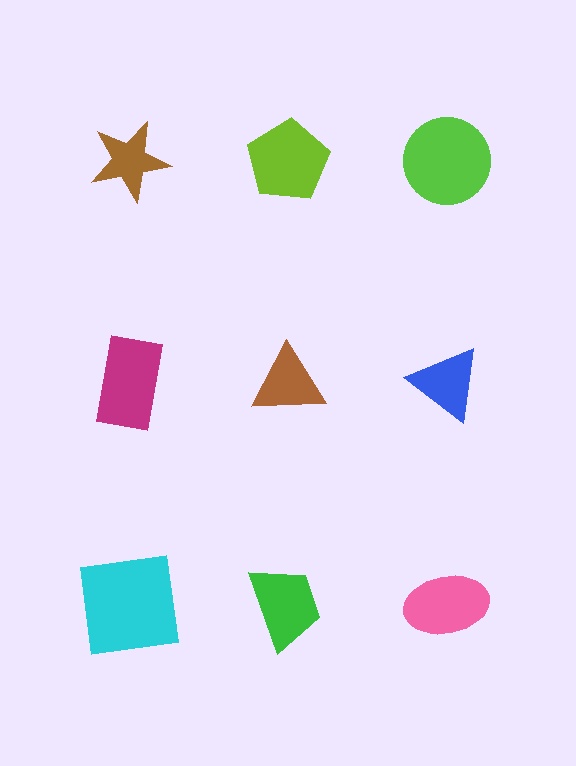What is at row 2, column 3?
A blue triangle.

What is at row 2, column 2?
A brown triangle.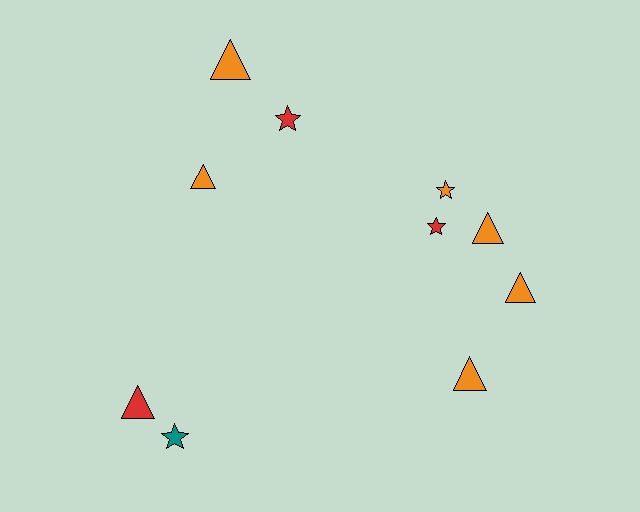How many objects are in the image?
There are 10 objects.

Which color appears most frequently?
Orange, with 6 objects.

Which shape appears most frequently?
Triangle, with 6 objects.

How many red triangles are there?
There is 1 red triangle.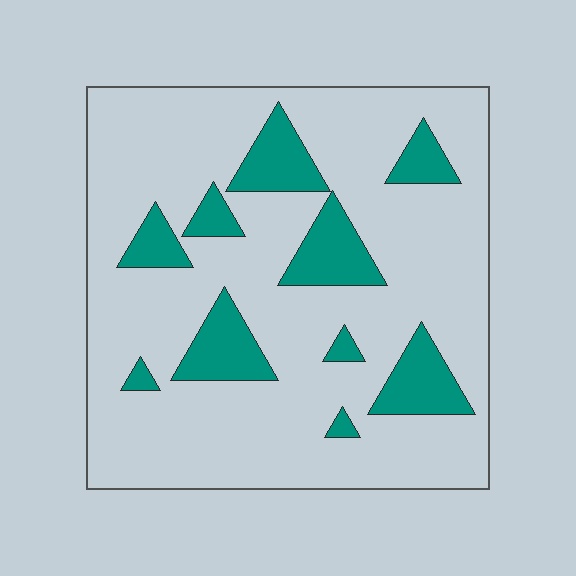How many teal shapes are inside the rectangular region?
10.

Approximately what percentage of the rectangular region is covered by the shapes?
Approximately 20%.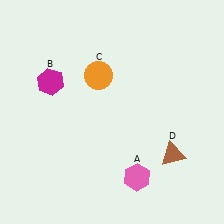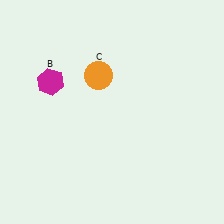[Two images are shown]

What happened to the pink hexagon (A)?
The pink hexagon (A) was removed in Image 2. It was in the bottom-right area of Image 1.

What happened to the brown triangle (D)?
The brown triangle (D) was removed in Image 2. It was in the bottom-right area of Image 1.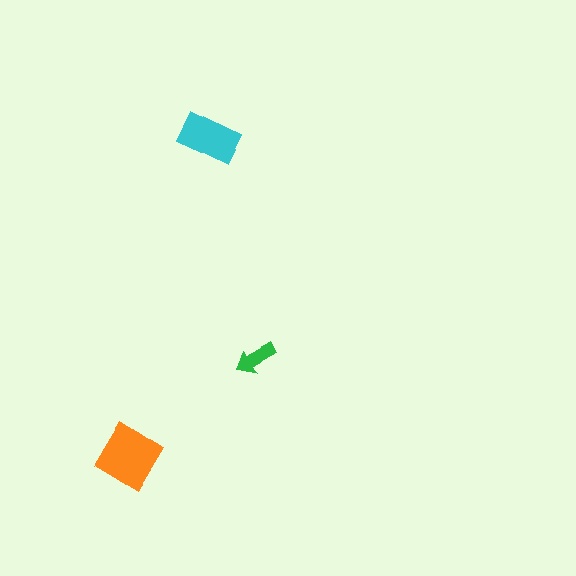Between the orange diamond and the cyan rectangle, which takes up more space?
The orange diamond.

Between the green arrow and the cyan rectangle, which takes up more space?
The cyan rectangle.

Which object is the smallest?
The green arrow.